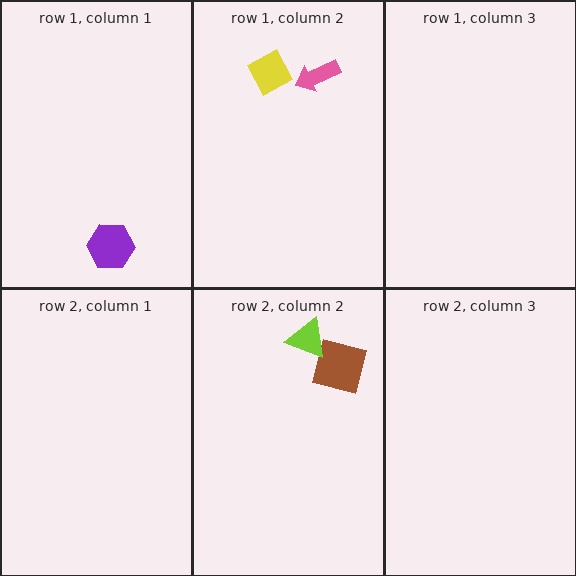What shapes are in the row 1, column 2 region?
The pink arrow, the yellow diamond.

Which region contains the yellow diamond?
The row 1, column 2 region.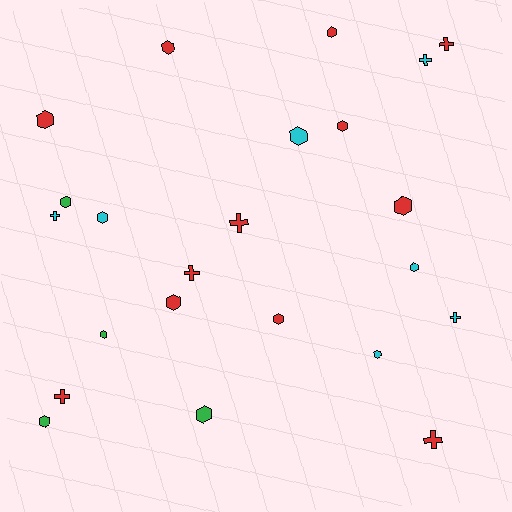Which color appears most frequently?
Red, with 12 objects.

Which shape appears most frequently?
Hexagon, with 15 objects.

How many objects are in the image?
There are 23 objects.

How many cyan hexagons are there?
There are 4 cyan hexagons.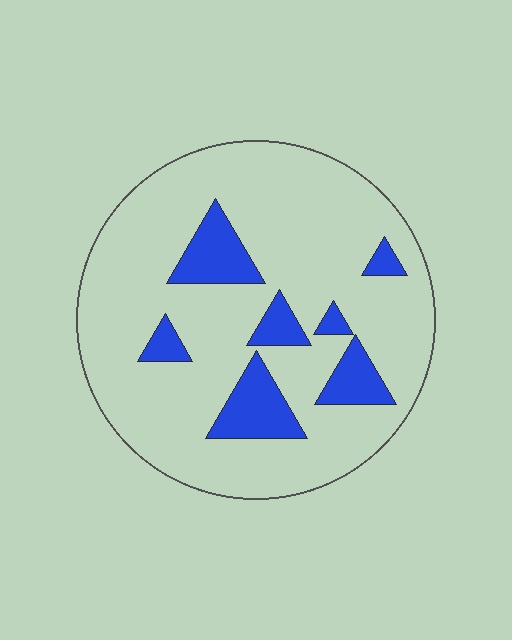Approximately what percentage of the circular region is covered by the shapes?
Approximately 15%.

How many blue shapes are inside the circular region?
7.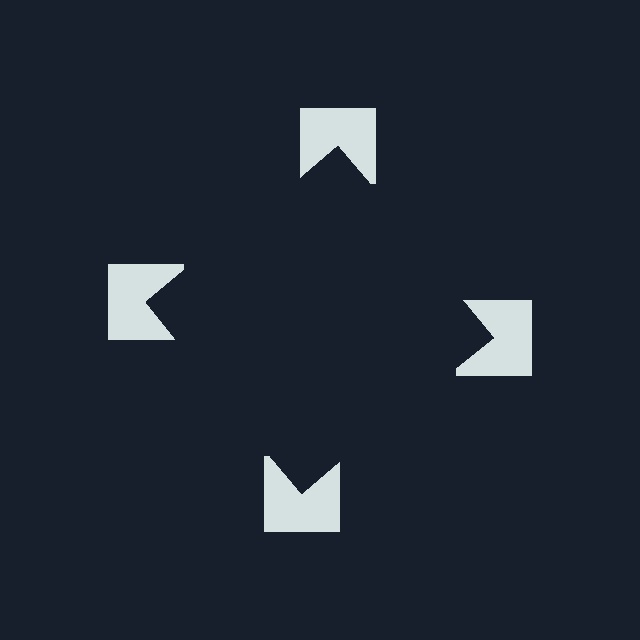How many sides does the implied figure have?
4 sides.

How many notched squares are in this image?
There are 4 — one at each vertex of the illusory square.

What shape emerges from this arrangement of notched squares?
An illusory square — its edges are inferred from the aligned wedge cuts in the notched squares, not physically drawn.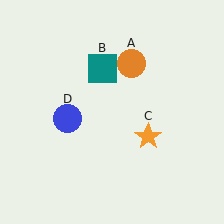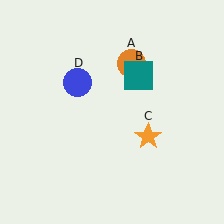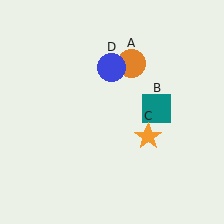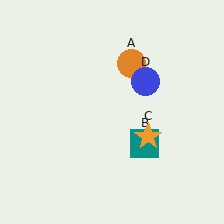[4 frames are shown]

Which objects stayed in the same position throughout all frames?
Orange circle (object A) and orange star (object C) remained stationary.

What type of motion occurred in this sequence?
The teal square (object B), blue circle (object D) rotated clockwise around the center of the scene.